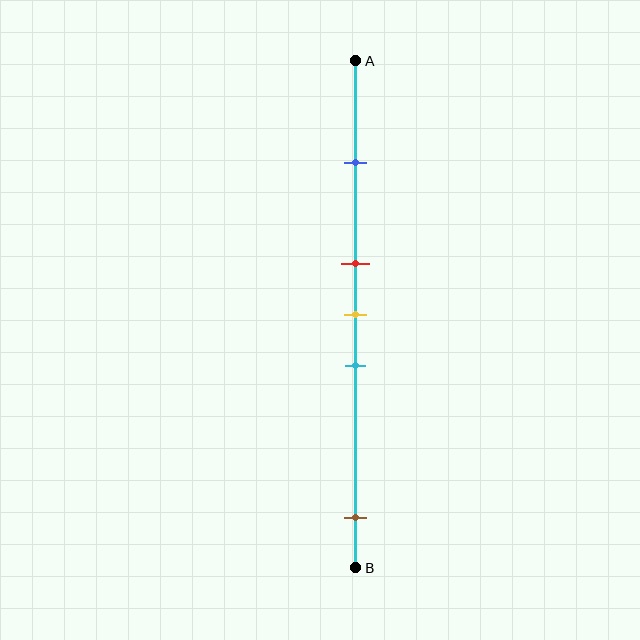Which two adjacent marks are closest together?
The red and yellow marks are the closest adjacent pair.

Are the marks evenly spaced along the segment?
No, the marks are not evenly spaced.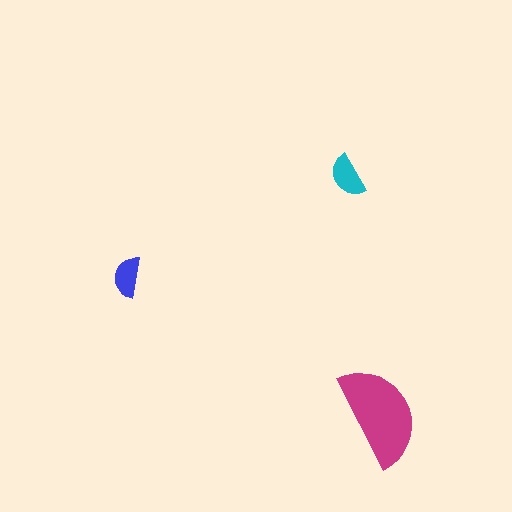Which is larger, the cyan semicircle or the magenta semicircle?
The magenta one.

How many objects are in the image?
There are 3 objects in the image.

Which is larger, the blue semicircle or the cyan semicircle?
The cyan one.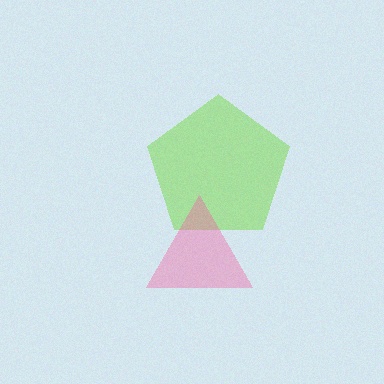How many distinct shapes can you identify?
There are 2 distinct shapes: a lime pentagon, a pink triangle.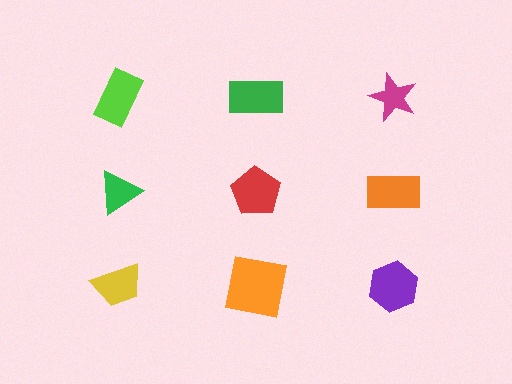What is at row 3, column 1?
A yellow trapezoid.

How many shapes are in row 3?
3 shapes.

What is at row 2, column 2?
A red pentagon.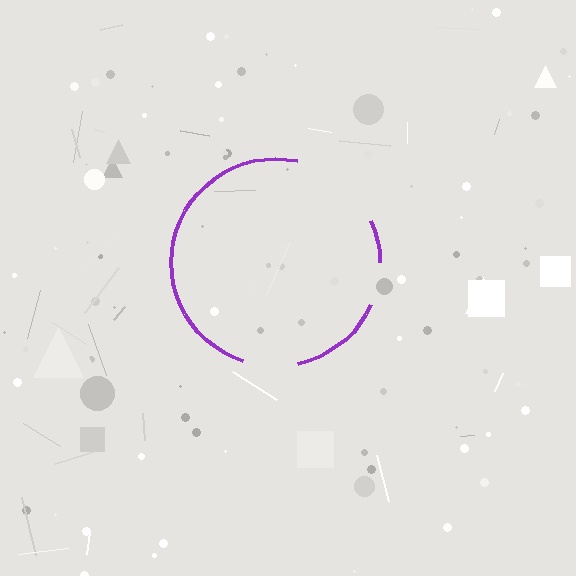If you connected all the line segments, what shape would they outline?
They would outline a circle.